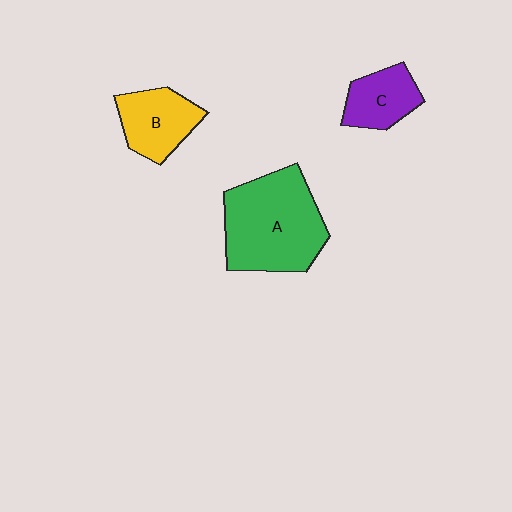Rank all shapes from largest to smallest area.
From largest to smallest: A (green), B (yellow), C (purple).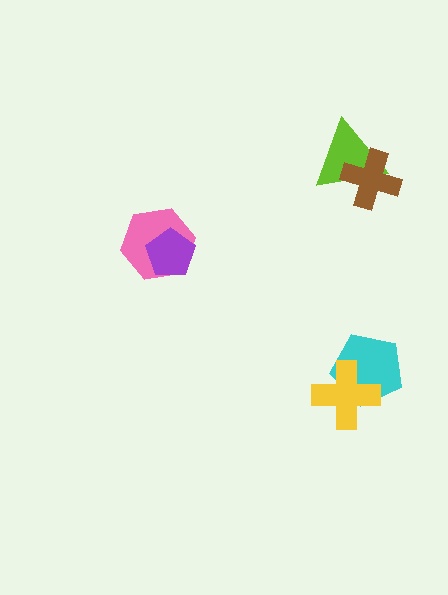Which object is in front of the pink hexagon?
The purple pentagon is in front of the pink hexagon.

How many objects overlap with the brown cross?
1 object overlaps with the brown cross.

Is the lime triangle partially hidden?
Yes, it is partially covered by another shape.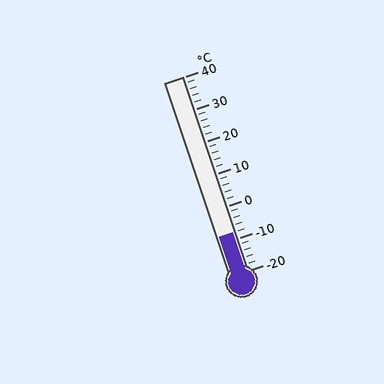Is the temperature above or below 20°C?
The temperature is below 20°C.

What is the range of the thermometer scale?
The thermometer scale ranges from -20°C to 40°C.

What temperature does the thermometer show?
The thermometer shows approximately -8°C.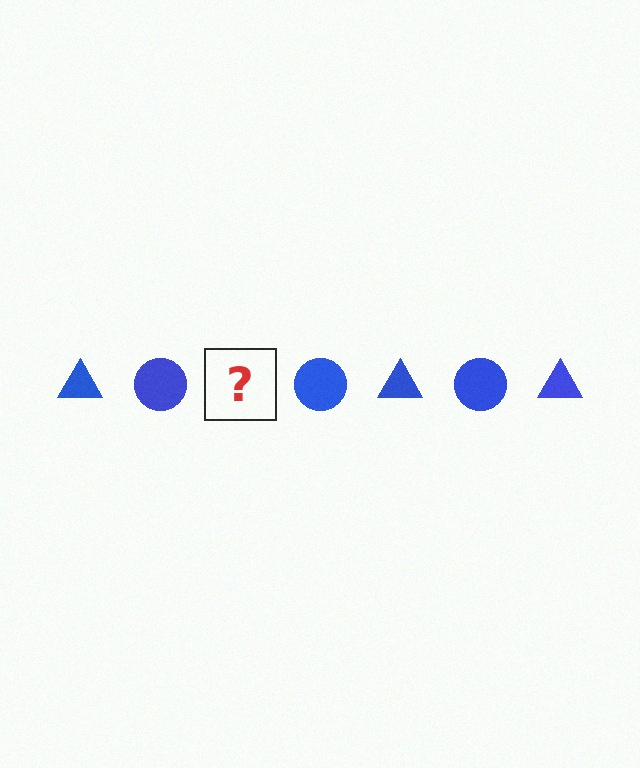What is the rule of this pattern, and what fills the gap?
The rule is that the pattern cycles through triangle, circle shapes in blue. The gap should be filled with a blue triangle.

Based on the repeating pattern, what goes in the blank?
The blank should be a blue triangle.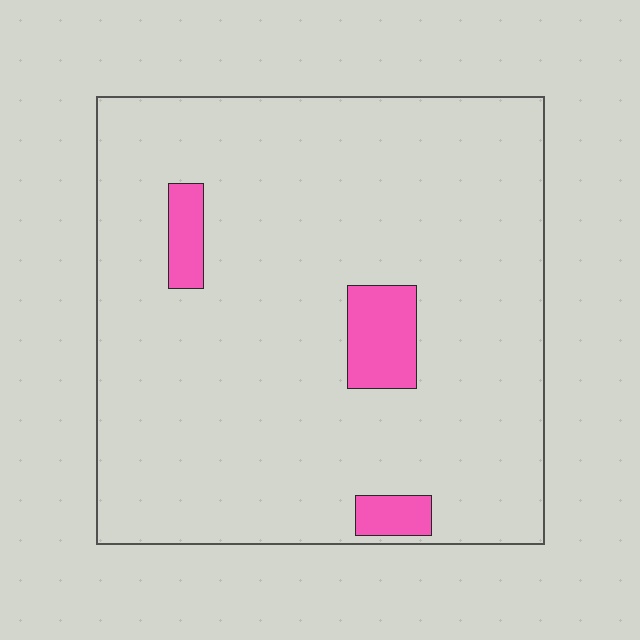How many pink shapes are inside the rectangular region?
3.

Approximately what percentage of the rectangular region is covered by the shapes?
Approximately 5%.